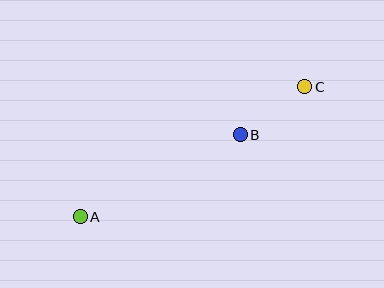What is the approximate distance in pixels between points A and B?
The distance between A and B is approximately 180 pixels.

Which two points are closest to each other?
Points B and C are closest to each other.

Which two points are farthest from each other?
Points A and C are farthest from each other.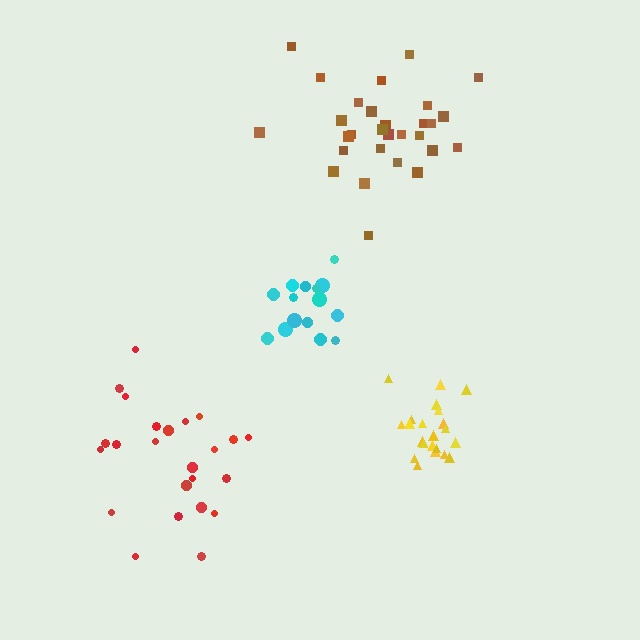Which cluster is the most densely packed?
Yellow.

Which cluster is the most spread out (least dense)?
Brown.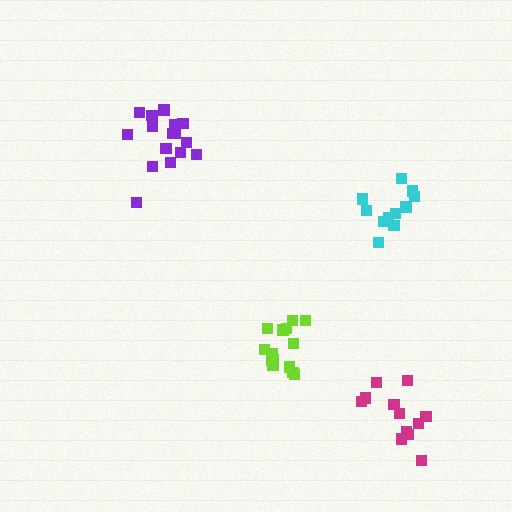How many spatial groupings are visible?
There are 4 spatial groupings.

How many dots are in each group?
Group 1: 11 dots, Group 2: 12 dots, Group 3: 17 dots, Group 4: 14 dots (54 total).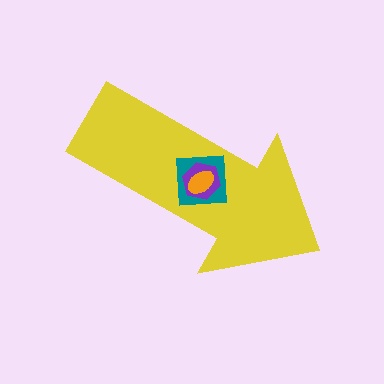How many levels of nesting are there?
4.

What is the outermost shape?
The yellow arrow.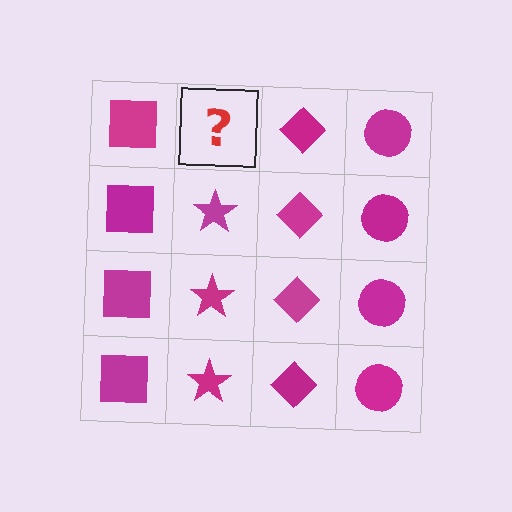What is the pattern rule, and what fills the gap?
The rule is that each column has a consistent shape. The gap should be filled with a magenta star.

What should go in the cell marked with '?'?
The missing cell should contain a magenta star.